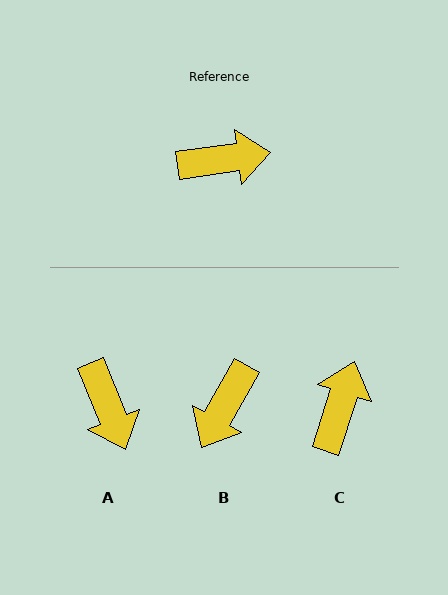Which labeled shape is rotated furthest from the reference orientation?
B, about 127 degrees away.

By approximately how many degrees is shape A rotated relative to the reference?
Approximately 76 degrees clockwise.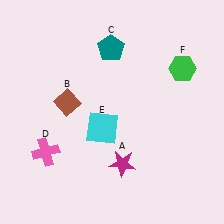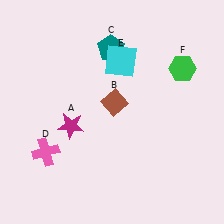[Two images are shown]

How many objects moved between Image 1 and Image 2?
3 objects moved between the two images.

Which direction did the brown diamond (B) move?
The brown diamond (B) moved right.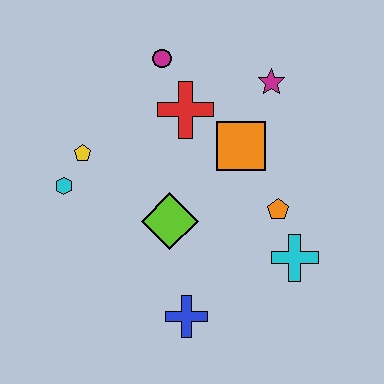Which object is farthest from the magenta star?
The blue cross is farthest from the magenta star.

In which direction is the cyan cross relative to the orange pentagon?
The cyan cross is below the orange pentagon.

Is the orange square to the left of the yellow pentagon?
No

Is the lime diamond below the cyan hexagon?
Yes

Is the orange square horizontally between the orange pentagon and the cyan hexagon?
Yes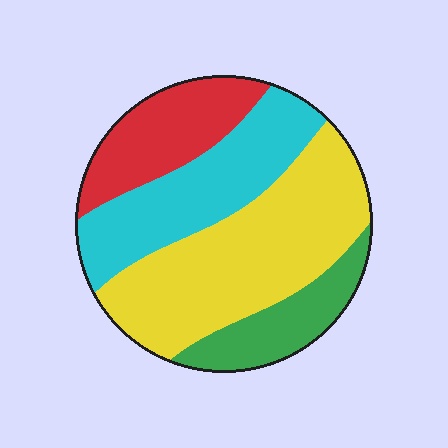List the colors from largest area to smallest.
From largest to smallest: yellow, cyan, red, green.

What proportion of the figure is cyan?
Cyan takes up about one quarter (1/4) of the figure.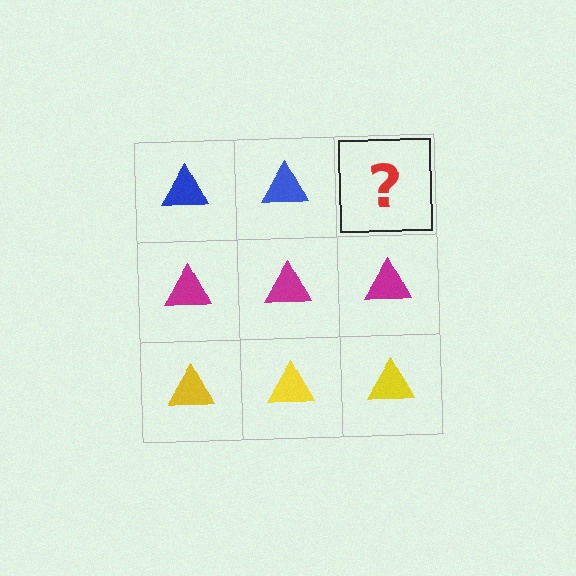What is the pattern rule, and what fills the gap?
The rule is that each row has a consistent color. The gap should be filled with a blue triangle.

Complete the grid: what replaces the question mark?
The question mark should be replaced with a blue triangle.